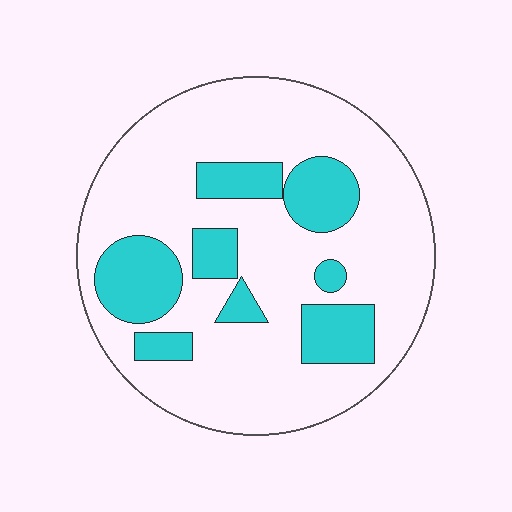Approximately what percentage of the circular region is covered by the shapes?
Approximately 25%.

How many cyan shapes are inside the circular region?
8.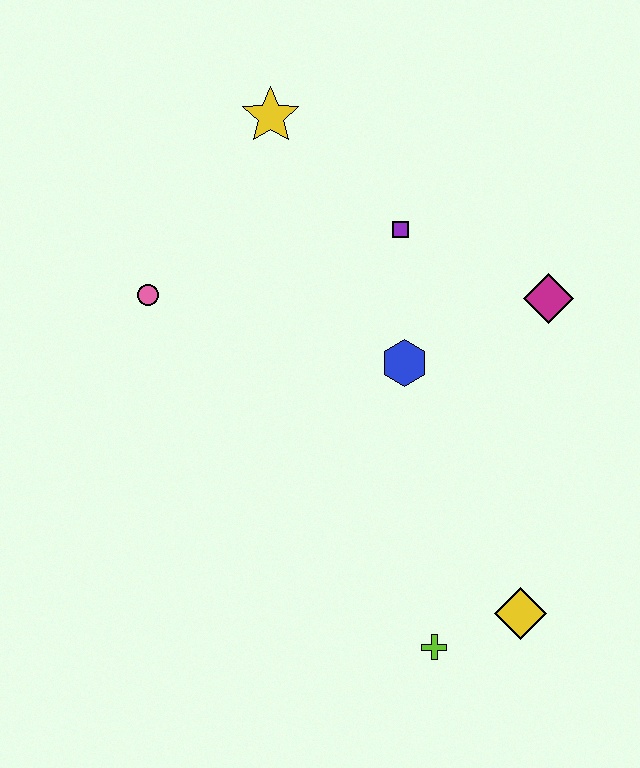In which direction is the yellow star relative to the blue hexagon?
The yellow star is above the blue hexagon.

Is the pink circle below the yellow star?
Yes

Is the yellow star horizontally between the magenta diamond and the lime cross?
No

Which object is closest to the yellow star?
The purple square is closest to the yellow star.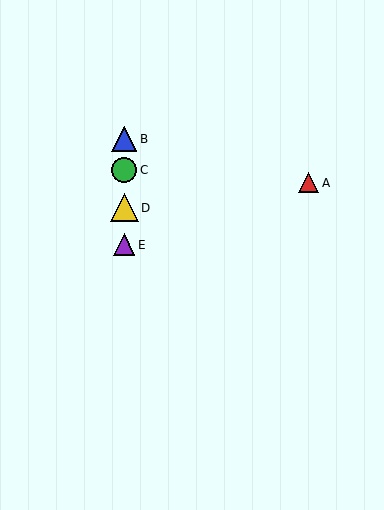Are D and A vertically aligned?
No, D is at x≈124 and A is at x≈309.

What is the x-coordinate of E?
Object E is at x≈124.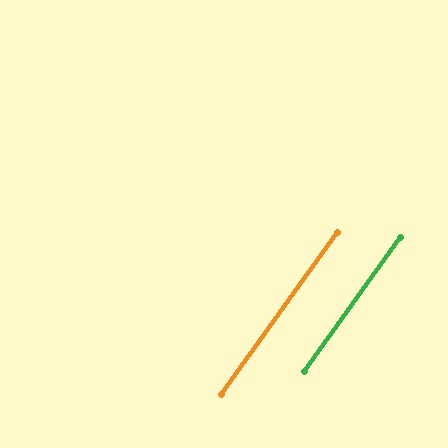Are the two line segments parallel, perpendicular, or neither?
Parallel — their directions differ by only 0.1°.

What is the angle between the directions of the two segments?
Approximately 0 degrees.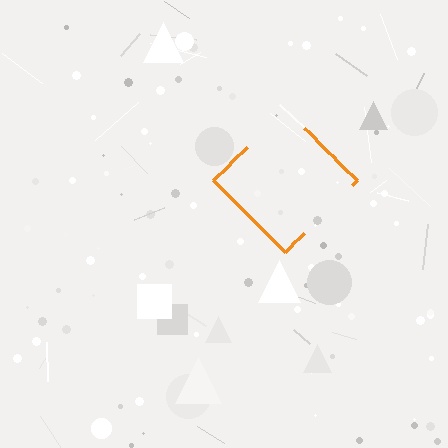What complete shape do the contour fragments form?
The contour fragments form a diamond.